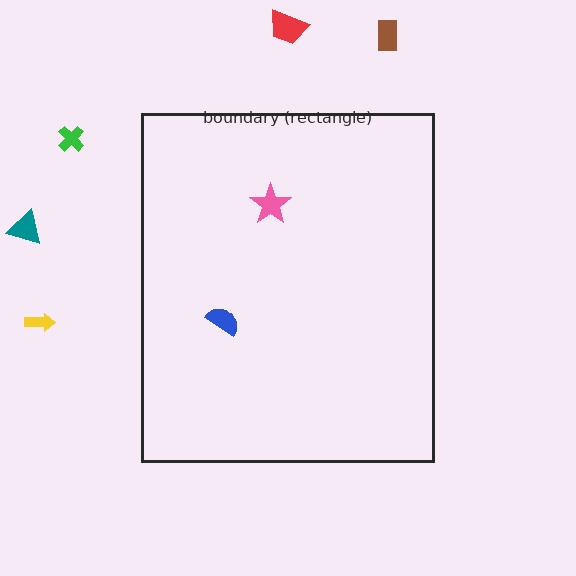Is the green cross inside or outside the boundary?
Outside.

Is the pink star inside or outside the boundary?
Inside.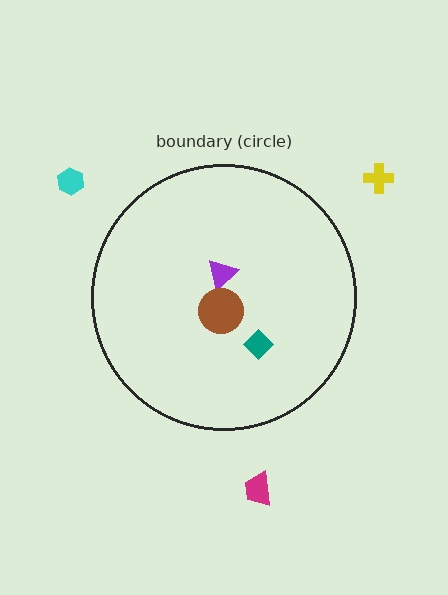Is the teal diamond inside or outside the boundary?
Inside.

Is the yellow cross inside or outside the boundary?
Outside.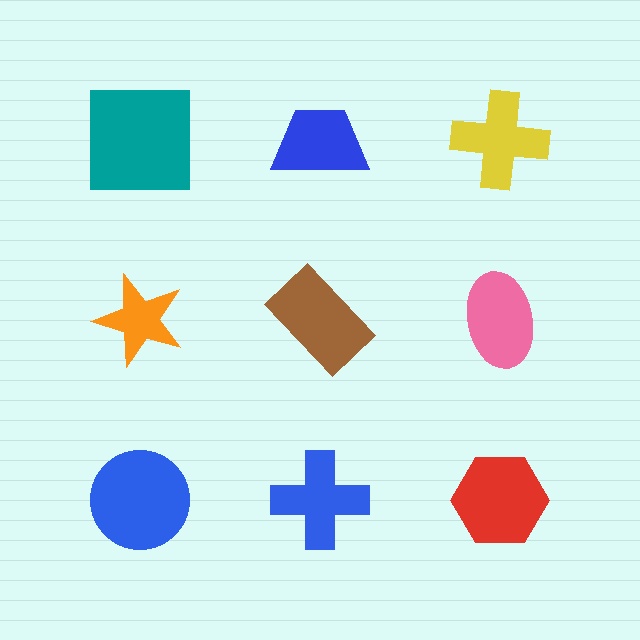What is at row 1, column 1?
A teal square.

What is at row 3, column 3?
A red hexagon.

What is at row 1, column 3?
A yellow cross.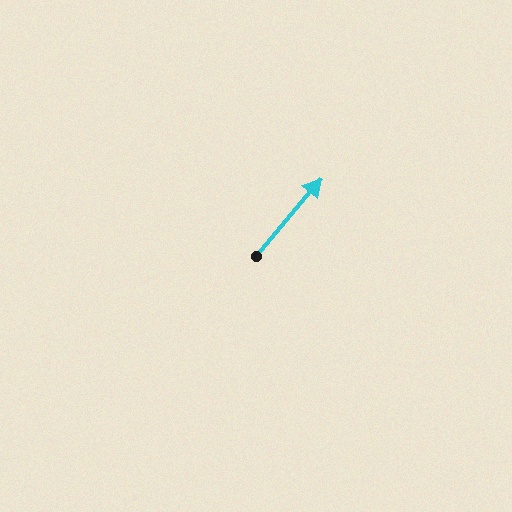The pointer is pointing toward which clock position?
Roughly 1 o'clock.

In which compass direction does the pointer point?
Northeast.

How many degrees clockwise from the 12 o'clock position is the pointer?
Approximately 40 degrees.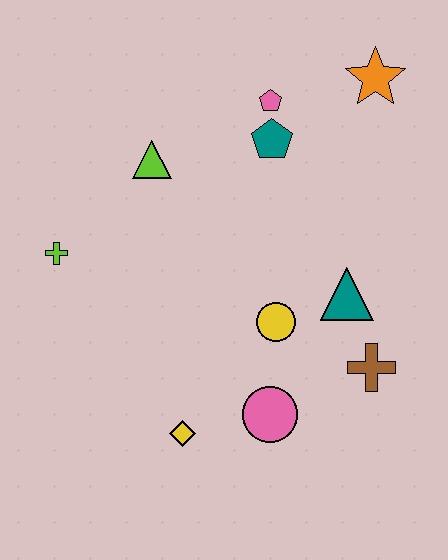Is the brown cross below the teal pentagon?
Yes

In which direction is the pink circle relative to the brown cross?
The pink circle is to the left of the brown cross.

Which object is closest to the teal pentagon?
The pink pentagon is closest to the teal pentagon.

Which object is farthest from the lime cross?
The orange star is farthest from the lime cross.